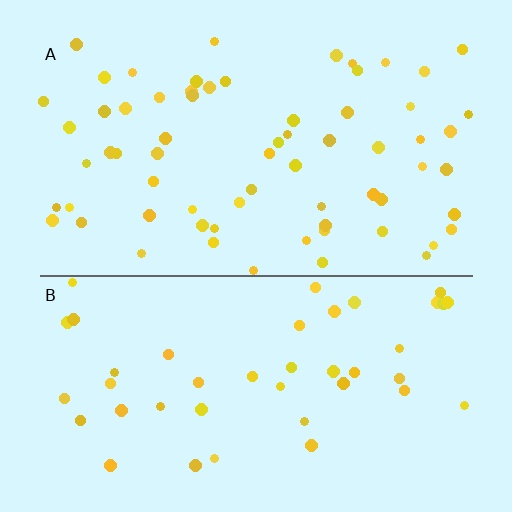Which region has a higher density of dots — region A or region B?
A (the top).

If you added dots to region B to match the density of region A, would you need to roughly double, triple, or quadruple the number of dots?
Approximately double.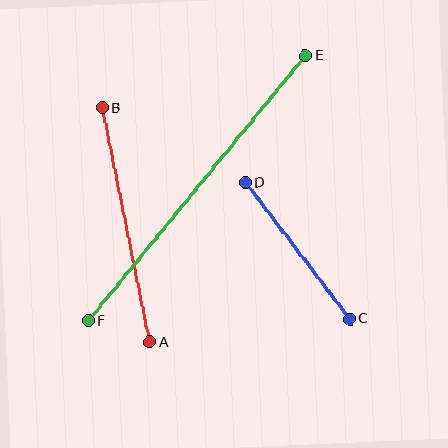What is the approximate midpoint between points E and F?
The midpoint is at approximately (197, 188) pixels.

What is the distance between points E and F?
The distance is approximately 343 pixels.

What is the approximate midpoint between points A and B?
The midpoint is at approximately (126, 225) pixels.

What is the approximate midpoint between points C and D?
The midpoint is at approximately (297, 251) pixels.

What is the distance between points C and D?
The distance is approximately 171 pixels.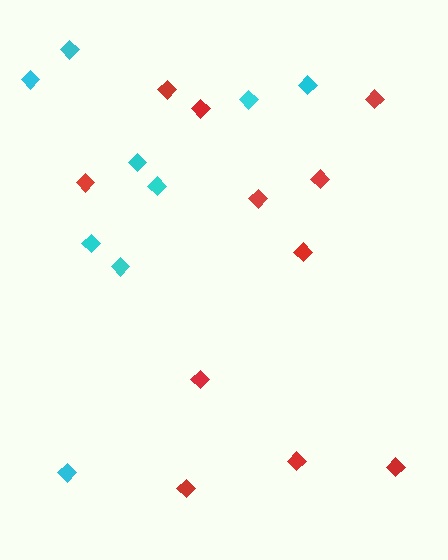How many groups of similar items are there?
There are 2 groups: one group of cyan diamonds (9) and one group of red diamonds (11).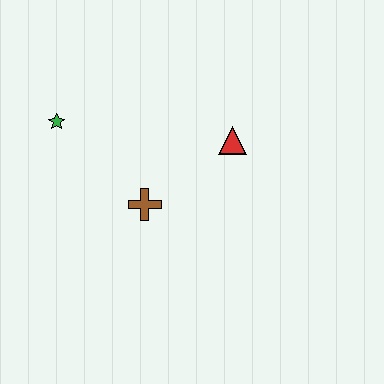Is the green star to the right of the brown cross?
No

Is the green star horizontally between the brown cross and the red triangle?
No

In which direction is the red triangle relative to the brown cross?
The red triangle is to the right of the brown cross.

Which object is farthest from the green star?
The red triangle is farthest from the green star.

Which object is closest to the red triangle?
The brown cross is closest to the red triangle.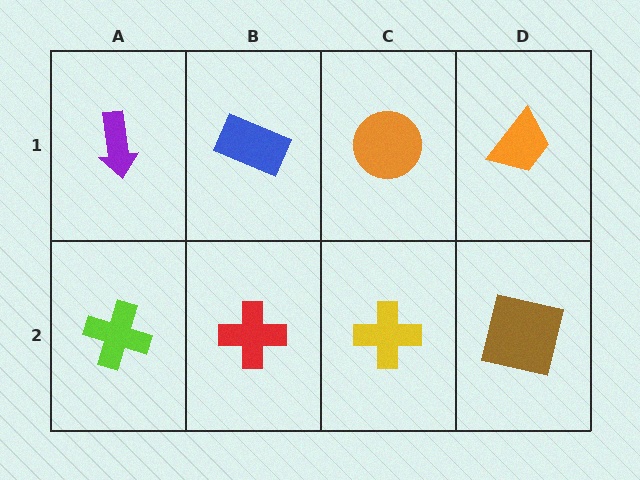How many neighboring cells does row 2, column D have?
2.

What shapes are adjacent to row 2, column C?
An orange circle (row 1, column C), a red cross (row 2, column B), a brown square (row 2, column D).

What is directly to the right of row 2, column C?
A brown square.